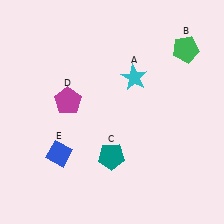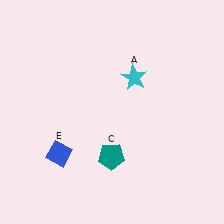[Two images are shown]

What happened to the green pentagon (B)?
The green pentagon (B) was removed in Image 2. It was in the top-right area of Image 1.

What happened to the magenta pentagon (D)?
The magenta pentagon (D) was removed in Image 2. It was in the top-left area of Image 1.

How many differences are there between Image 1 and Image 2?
There are 2 differences between the two images.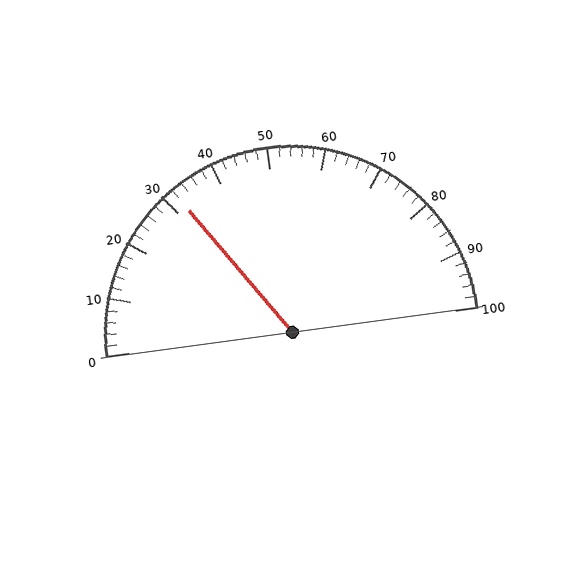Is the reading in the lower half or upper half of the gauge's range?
The reading is in the lower half of the range (0 to 100).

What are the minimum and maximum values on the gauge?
The gauge ranges from 0 to 100.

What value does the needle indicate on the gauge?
The needle indicates approximately 32.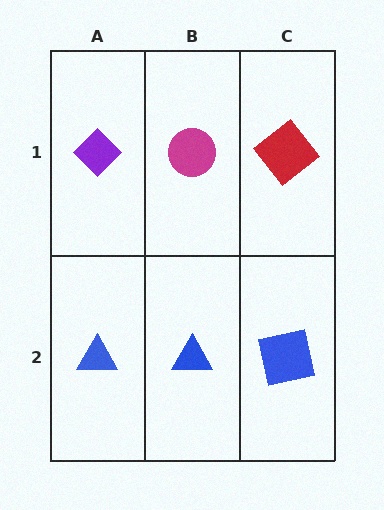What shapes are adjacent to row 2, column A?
A purple diamond (row 1, column A), a blue triangle (row 2, column B).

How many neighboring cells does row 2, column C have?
2.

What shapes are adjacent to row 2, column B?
A magenta circle (row 1, column B), a blue triangle (row 2, column A), a blue square (row 2, column C).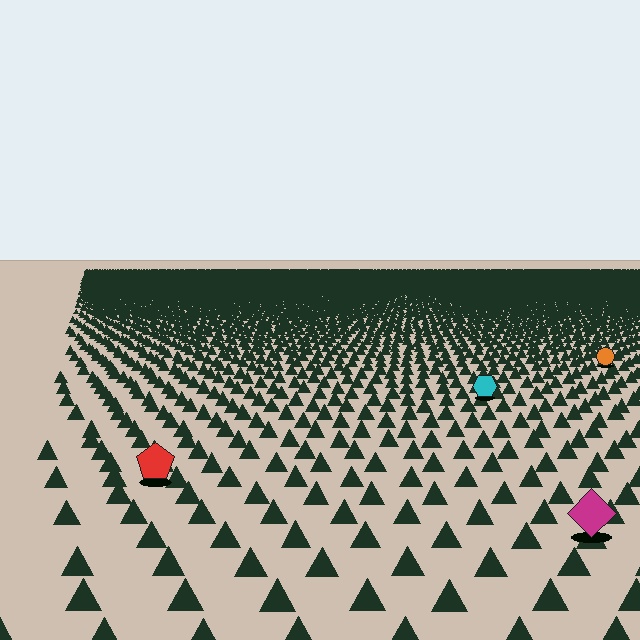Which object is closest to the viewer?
The magenta diamond is closest. The texture marks near it are larger and more spread out.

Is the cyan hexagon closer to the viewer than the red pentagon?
No. The red pentagon is closer — you can tell from the texture gradient: the ground texture is coarser near it.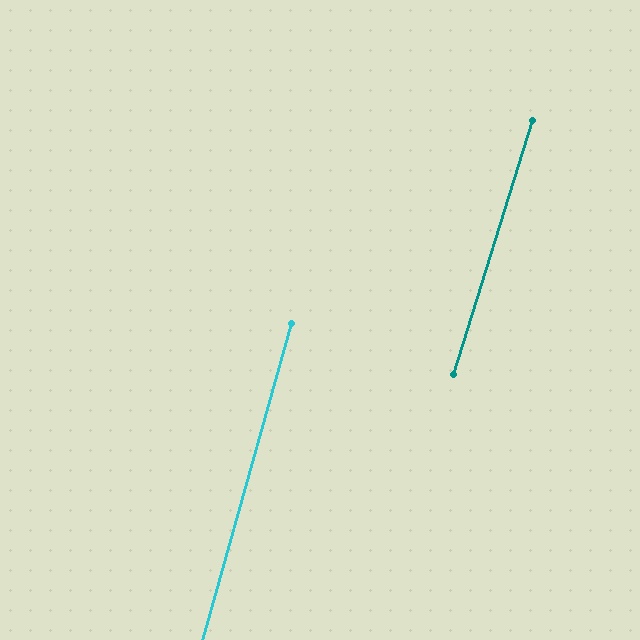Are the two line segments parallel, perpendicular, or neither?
Parallel — their directions differ by only 1.5°.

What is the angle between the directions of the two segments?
Approximately 2 degrees.